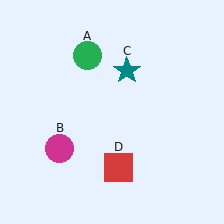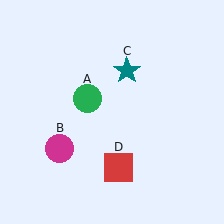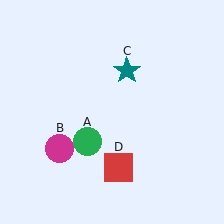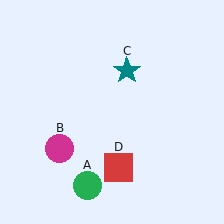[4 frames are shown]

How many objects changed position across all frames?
1 object changed position: green circle (object A).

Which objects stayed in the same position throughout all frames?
Magenta circle (object B) and teal star (object C) and red square (object D) remained stationary.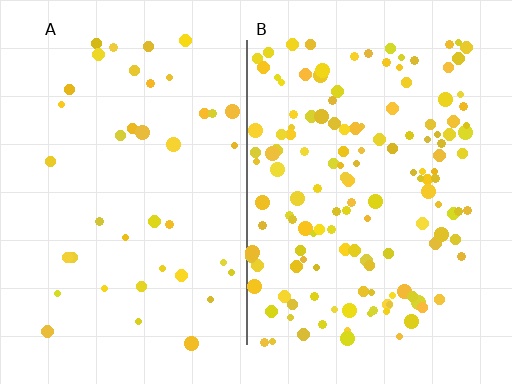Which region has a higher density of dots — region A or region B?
B (the right).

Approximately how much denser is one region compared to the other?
Approximately 3.5× — region B over region A.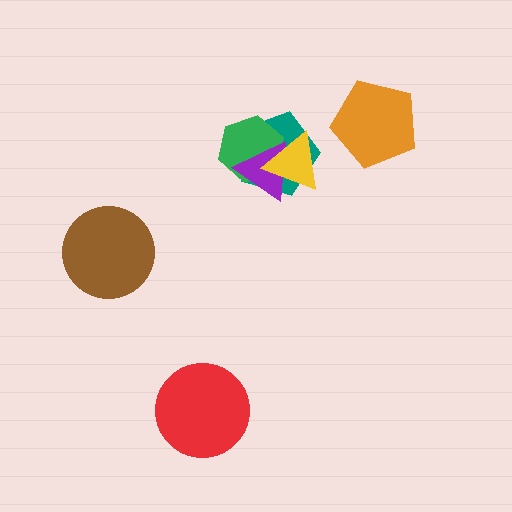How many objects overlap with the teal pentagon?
3 objects overlap with the teal pentagon.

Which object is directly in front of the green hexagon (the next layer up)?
The purple triangle is directly in front of the green hexagon.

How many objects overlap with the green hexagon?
3 objects overlap with the green hexagon.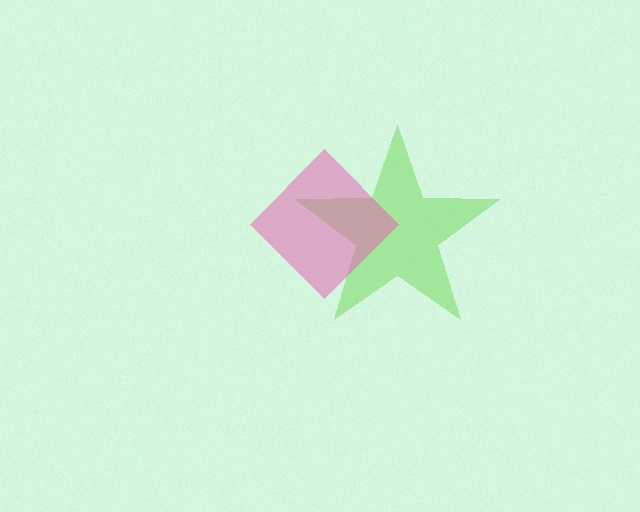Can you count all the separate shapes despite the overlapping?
Yes, there are 2 separate shapes.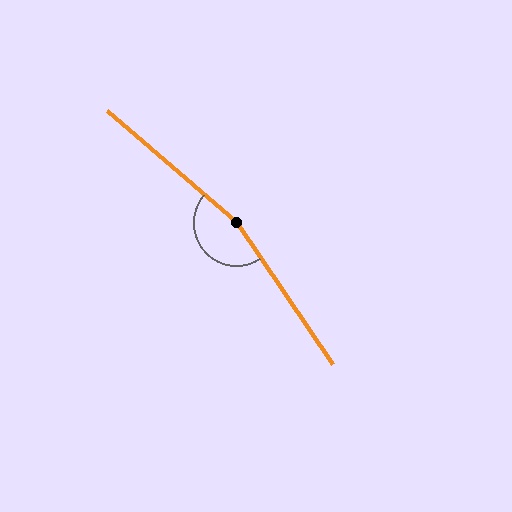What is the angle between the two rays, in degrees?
Approximately 165 degrees.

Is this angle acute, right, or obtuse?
It is obtuse.